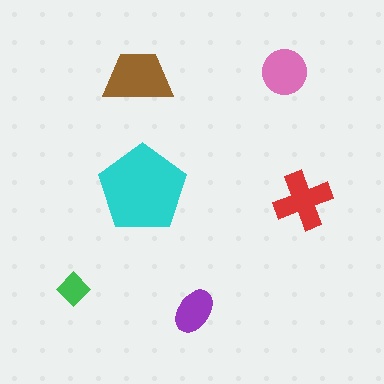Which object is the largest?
The cyan pentagon.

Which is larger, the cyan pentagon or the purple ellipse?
The cyan pentagon.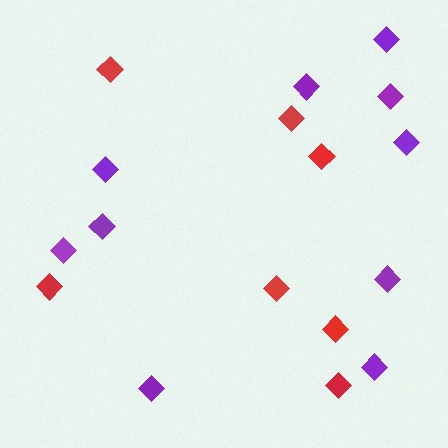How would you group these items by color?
There are 2 groups: one group of purple diamonds (10) and one group of red diamonds (7).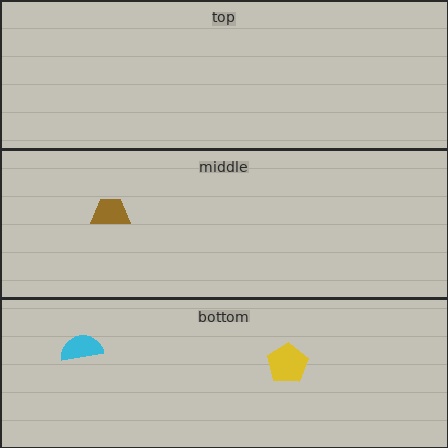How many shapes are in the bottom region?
2.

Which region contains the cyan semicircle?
The bottom region.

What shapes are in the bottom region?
The yellow pentagon, the cyan semicircle.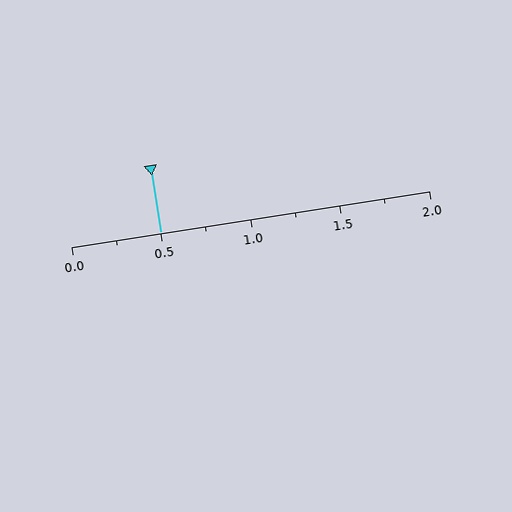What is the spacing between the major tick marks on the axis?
The major ticks are spaced 0.5 apart.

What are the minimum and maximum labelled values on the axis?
The axis runs from 0.0 to 2.0.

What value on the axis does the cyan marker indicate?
The marker indicates approximately 0.5.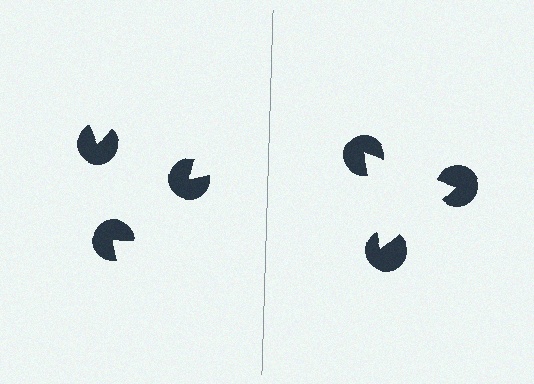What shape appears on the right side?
An illusory triangle.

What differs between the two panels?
The pac-man discs are positioned identically on both sides; only the wedge orientations differ. On the right they align to a triangle; on the left they are misaligned.